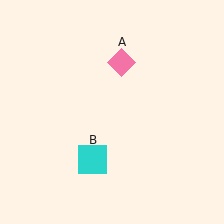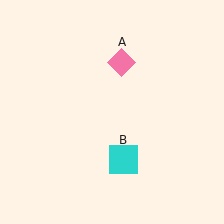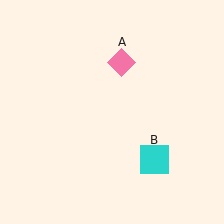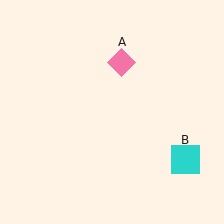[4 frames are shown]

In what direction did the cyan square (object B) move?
The cyan square (object B) moved right.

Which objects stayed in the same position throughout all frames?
Pink diamond (object A) remained stationary.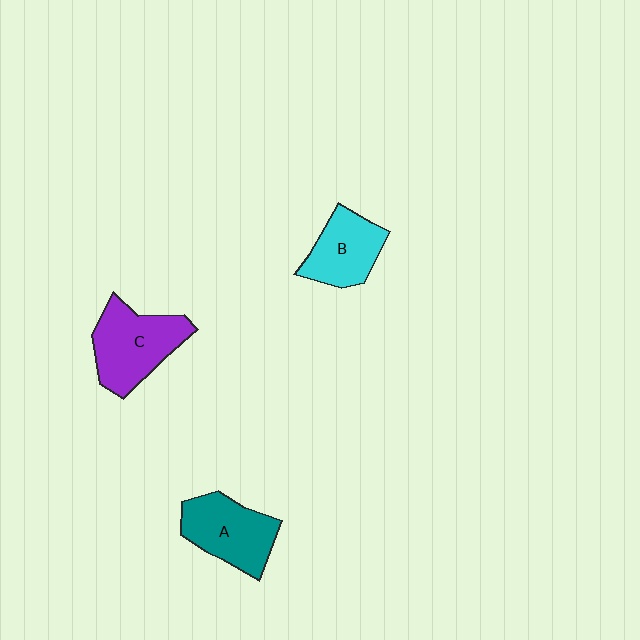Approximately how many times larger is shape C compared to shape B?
Approximately 1.3 times.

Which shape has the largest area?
Shape C (purple).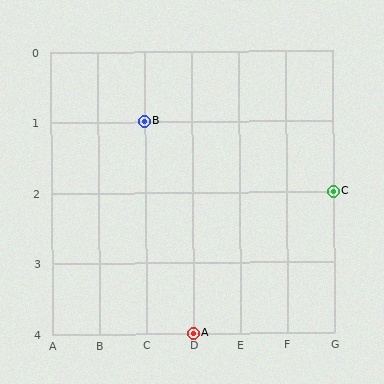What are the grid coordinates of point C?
Point C is at grid coordinates (G, 2).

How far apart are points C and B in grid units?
Points C and B are 4 columns and 1 row apart (about 4.1 grid units diagonally).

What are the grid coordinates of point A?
Point A is at grid coordinates (D, 4).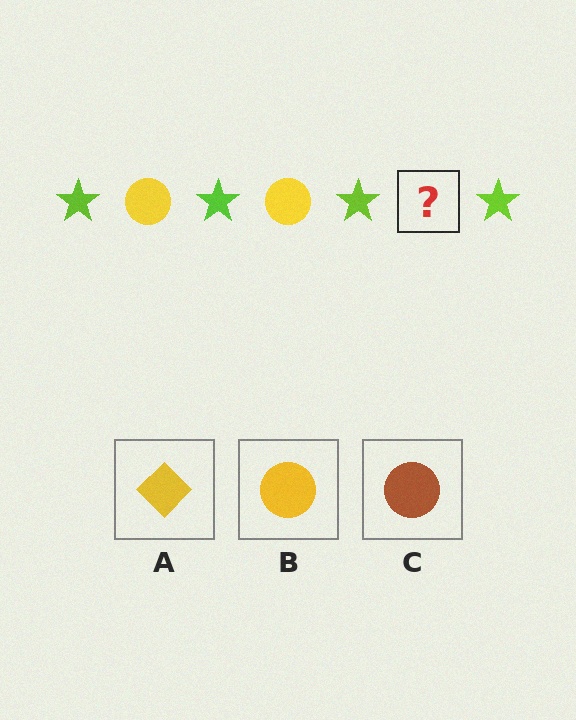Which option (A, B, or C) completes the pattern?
B.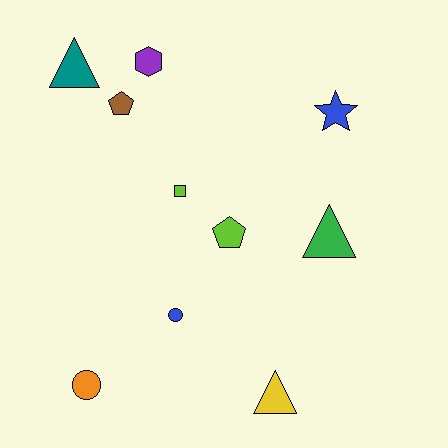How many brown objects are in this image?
There is 1 brown object.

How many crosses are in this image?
There are no crosses.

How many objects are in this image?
There are 10 objects.